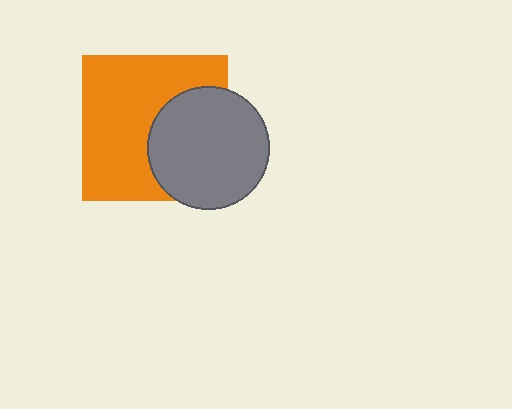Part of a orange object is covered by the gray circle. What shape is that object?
It is a square.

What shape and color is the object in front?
The object in front is a gray circle.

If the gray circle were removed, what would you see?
You would see the complete orange square.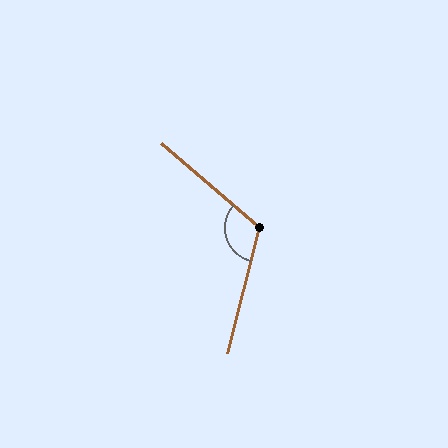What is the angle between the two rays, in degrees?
Approximately 116 degrees.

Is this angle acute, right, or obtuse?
It is obtuse.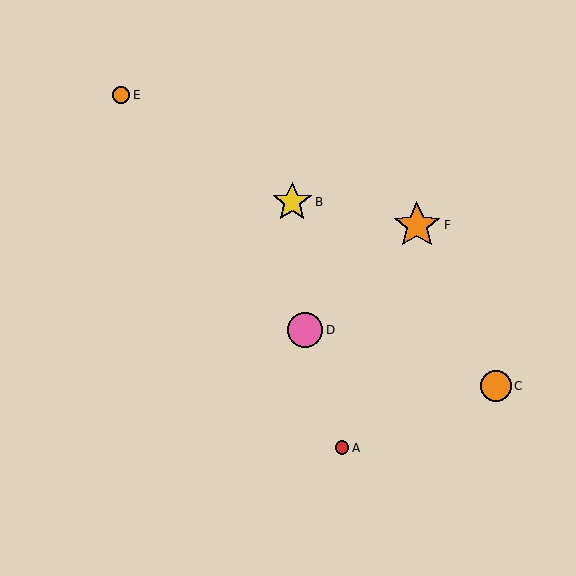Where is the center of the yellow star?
The center of the yellow star is at (292, 202).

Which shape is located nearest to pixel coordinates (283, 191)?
The yellow star (labeled B) at (292, 202) is nearest to that location.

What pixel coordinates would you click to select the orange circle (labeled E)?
Click at (121, 95) to select the orange circle E.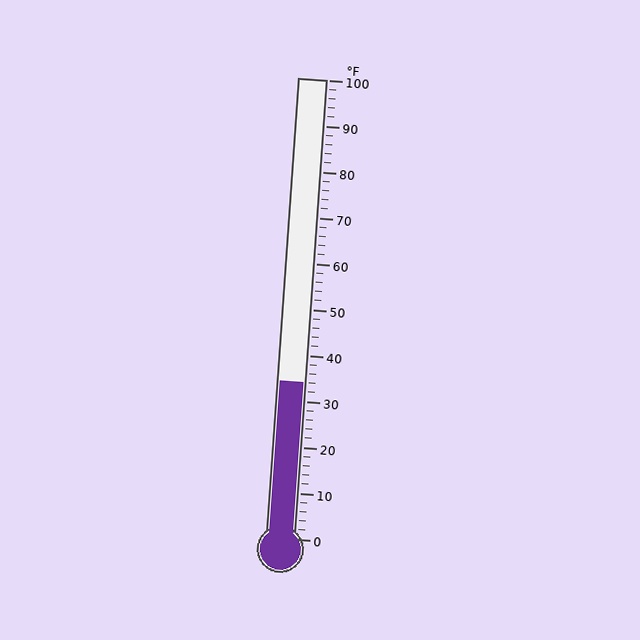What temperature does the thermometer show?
The thermometer shows approximately 34°F.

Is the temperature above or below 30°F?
The temperature is above 30°F.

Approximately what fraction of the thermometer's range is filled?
The thermometer is filled to approximately 35% of its range.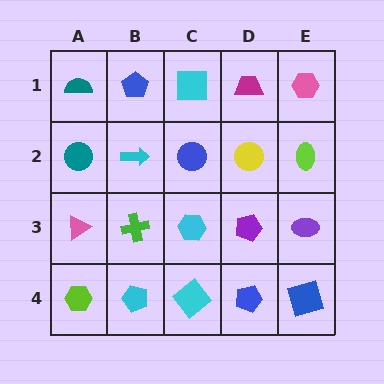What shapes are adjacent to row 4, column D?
A purple pentagon (row 3, column D), a cyan diamond (row 4, column C), a blue square (row 4, column E).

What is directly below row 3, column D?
A blue pentagon.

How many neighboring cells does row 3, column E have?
3.